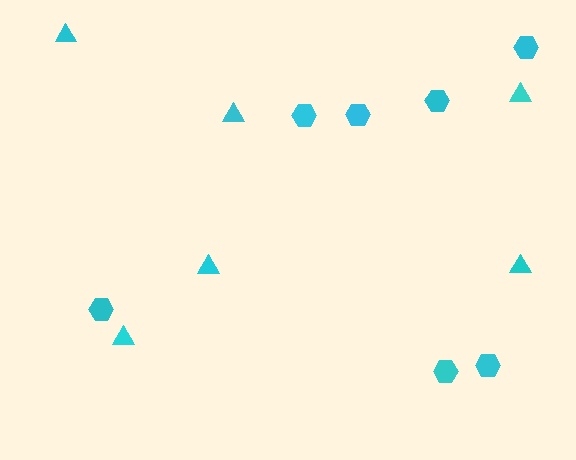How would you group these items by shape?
There are 2 groups: one group of triangles (6) and one group of hexagons (7).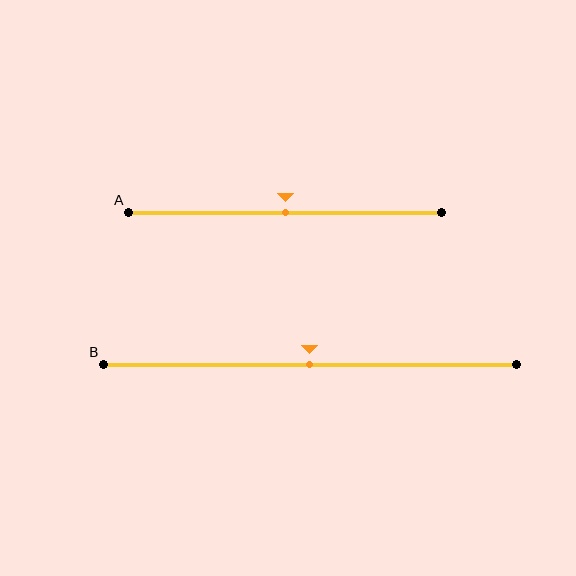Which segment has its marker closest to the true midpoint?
Segment A has its marker closest to the true midpoint.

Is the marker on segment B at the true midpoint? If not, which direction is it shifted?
Yes, the marker on segment B is at the true midpoint.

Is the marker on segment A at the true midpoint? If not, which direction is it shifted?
Yes, the marker on segment A is at the true midpoint.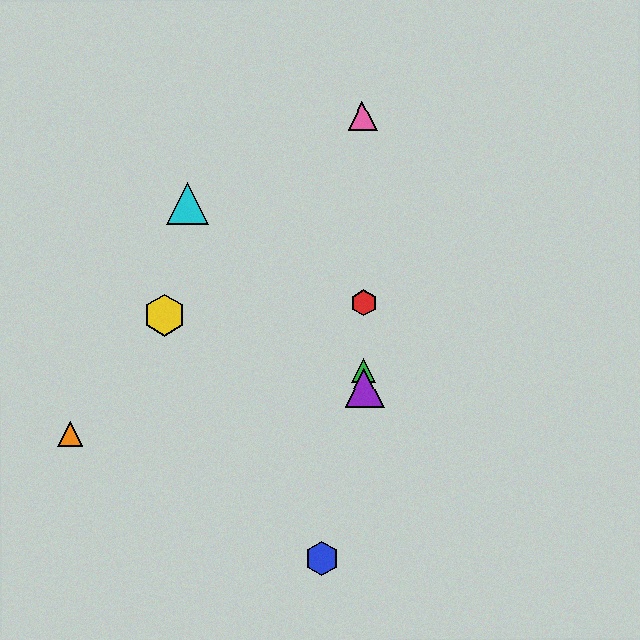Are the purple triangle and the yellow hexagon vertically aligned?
No, the purple triangle is at x≈364 and the yellow hexagon is at x≈164.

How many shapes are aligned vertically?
4 shapes (the red hexagon, the green triangle, the purple triangle, the pink triangle) are aligned vertically.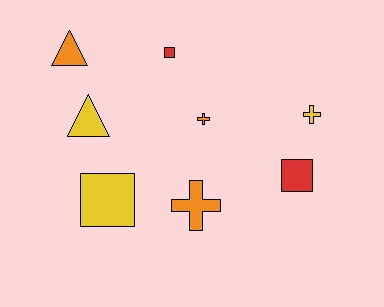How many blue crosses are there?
There are no blue crosses.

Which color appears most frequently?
Yellow, with 3 objects.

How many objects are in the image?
There are 8 objects.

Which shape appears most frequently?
Square, with 3 objects.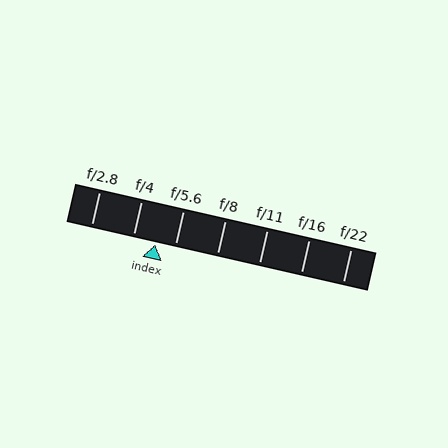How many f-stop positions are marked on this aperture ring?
There are 7 f-stop positions marked.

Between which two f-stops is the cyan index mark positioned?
The index mark is between f/4 and f/5.6.